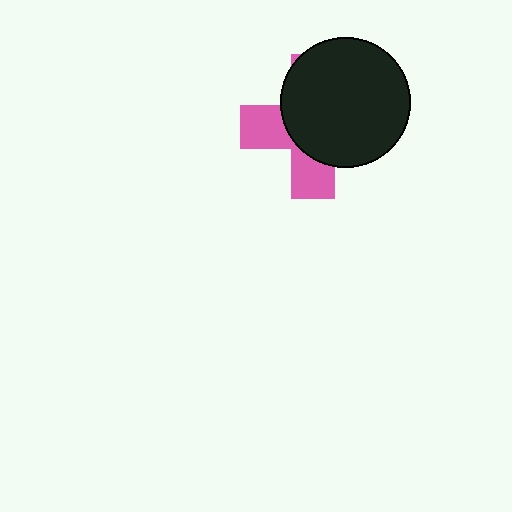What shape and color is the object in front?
The object in front is a black circle.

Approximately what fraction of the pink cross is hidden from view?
Roughly 64% of the pink cross is hidden behind the black circle.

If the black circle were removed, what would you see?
You would see the complete pink cross.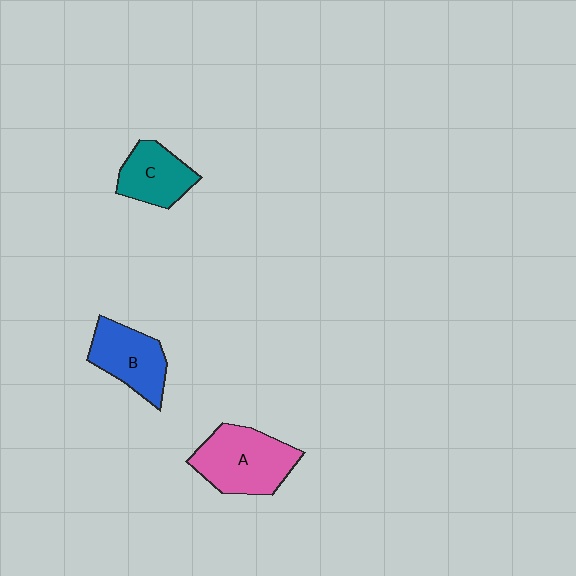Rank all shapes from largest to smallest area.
From largest to smallest: A (pink), B (blue), C (teal).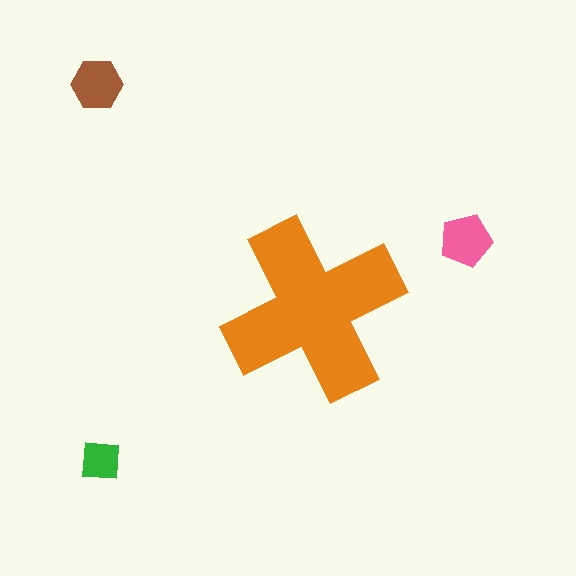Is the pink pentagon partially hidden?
No, the pink pentagon is fully visible.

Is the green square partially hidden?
No, the green square is fully visible.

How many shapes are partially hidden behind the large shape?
0 shapes are partially hidden.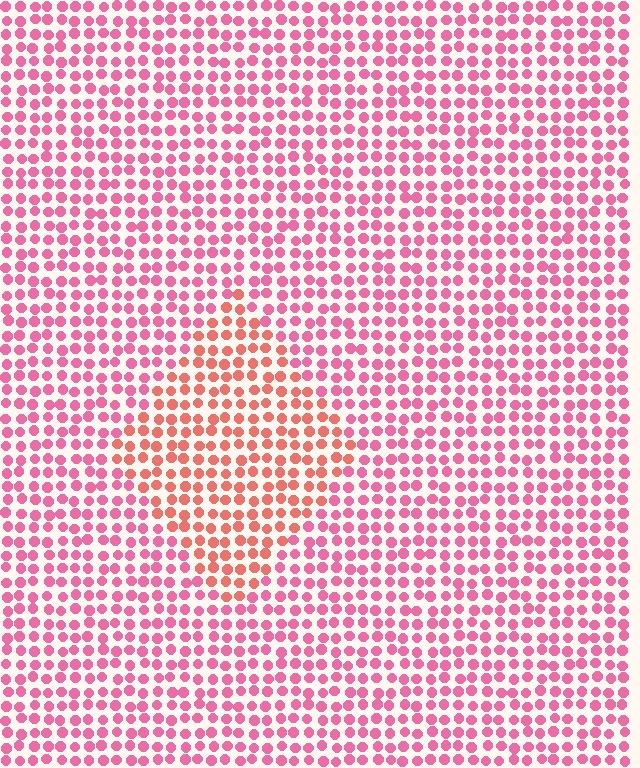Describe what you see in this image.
The image is filled with small pink elements in a uniform arrangement. A diamond-shaped region is visible where the elements are tinted to a slightly different hue, forming a subtle color boundary.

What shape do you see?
I see a diamond.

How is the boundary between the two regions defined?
The boundary is defined purely by a slight shift in hue (about 30 degrees). Spacing, size, and orientation are identical on both sides.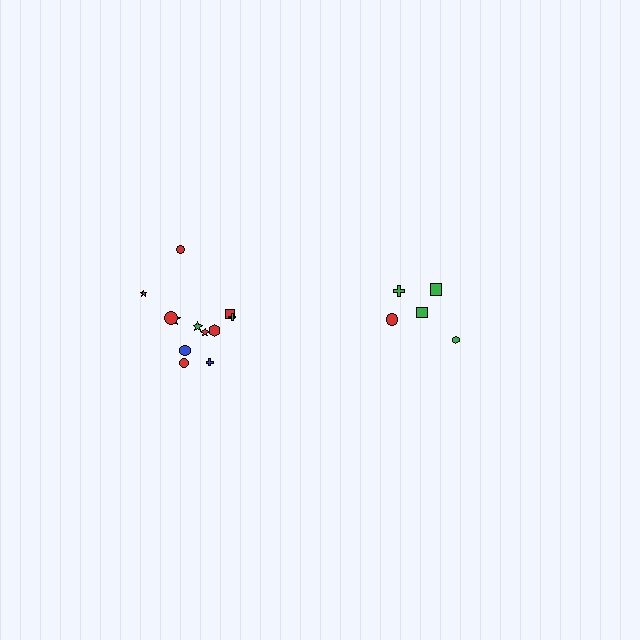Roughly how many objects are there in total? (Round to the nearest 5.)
Roughly 15 objects in total.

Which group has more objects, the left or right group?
The left group.